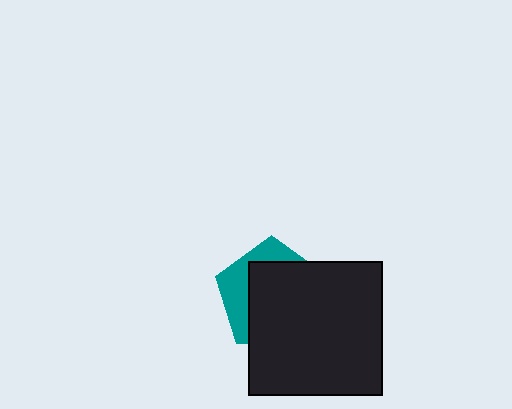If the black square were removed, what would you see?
You would see the complete teal pentagon.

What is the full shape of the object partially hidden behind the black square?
The partially hidden object is a teal pentagon.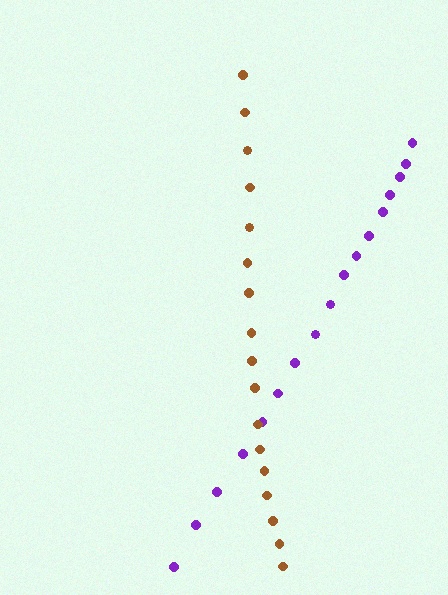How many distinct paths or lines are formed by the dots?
There are 2 distinct paths.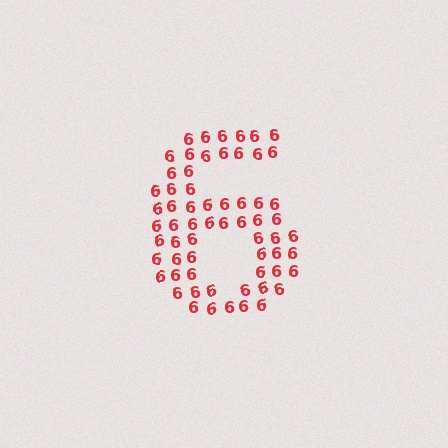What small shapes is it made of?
It is made of small digit 6's.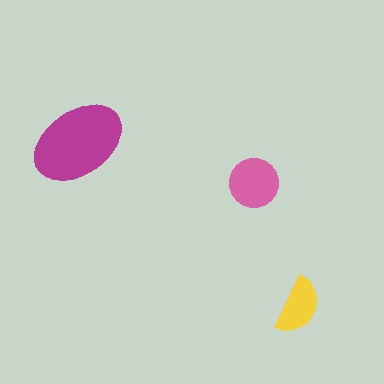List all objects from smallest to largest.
The yellow semicircle, the pink circle, the magenta ellipse.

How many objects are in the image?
There are 3 objects in the image.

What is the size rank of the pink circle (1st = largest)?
2nd.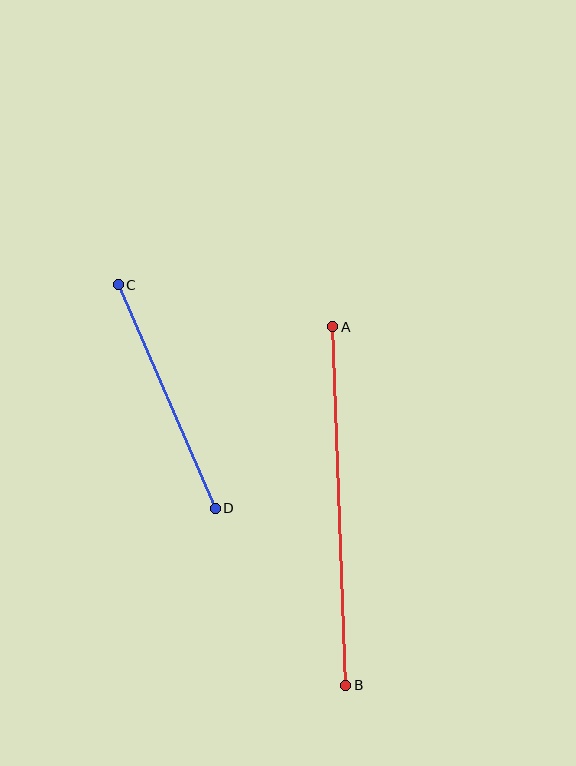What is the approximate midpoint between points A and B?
The midpoint is at approximately (339, 506) pixels.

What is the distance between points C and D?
The distance is approximately 244 pixels.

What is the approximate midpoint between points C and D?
The midpoint is at approximately (167, 397) pixels.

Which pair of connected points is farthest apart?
Points A and B are farthest apart.